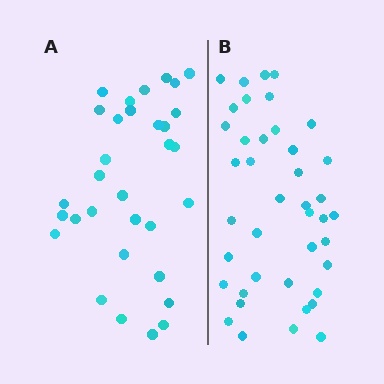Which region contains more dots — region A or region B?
Region B (the right region) has more dots.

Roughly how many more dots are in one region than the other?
Region B has roughly 8 or so more dots than region A.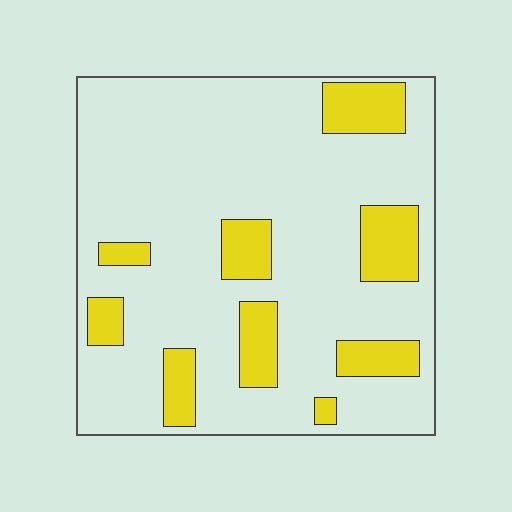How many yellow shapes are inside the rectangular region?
9.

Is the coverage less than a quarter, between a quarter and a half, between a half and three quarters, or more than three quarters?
Less than a quarter.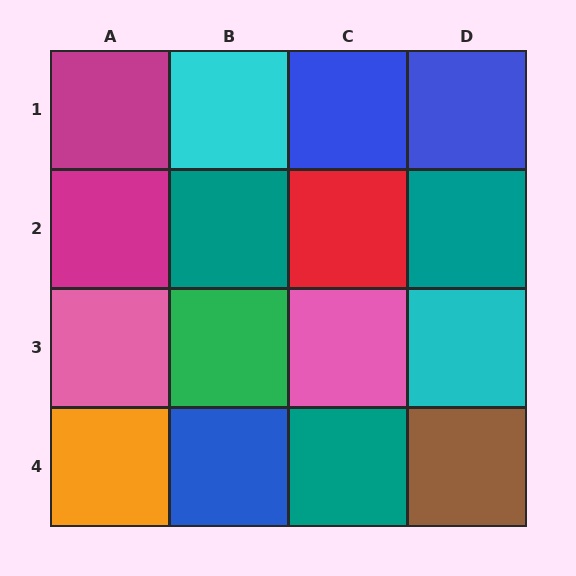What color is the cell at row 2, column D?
Teal.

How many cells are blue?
3 cells are blue.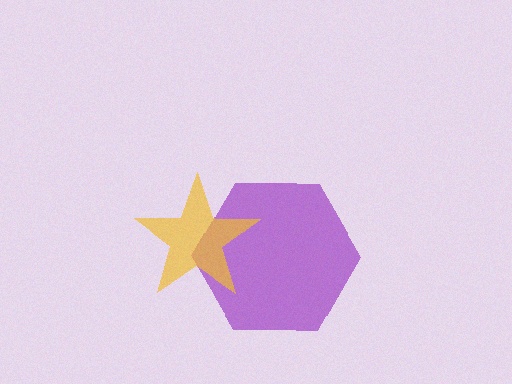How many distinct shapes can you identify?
There are 2 distinct shapes: a purple hexagon, a yellow star.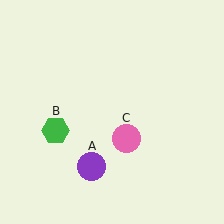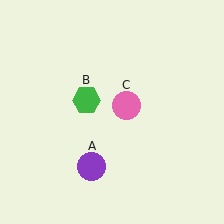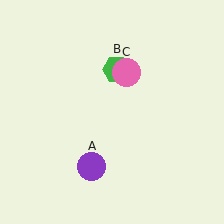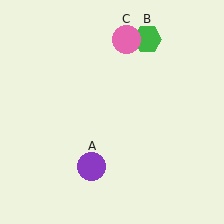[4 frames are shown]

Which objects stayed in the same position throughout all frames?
Purple circle (object A) remained stationary.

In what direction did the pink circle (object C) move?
The pink circle (object C) moved up.